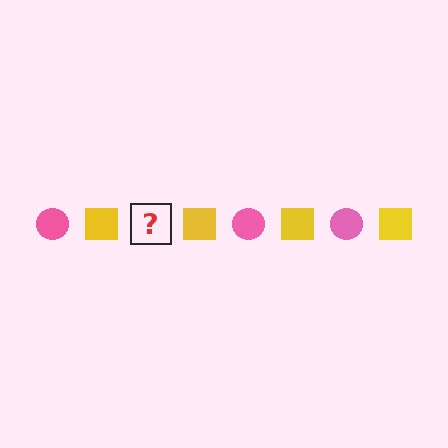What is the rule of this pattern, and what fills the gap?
The rule is that the pattern alternates between pink circle and yellow square. The gap should be filled with a pink circle.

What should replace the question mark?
The question mark should be replaced with a pink circle.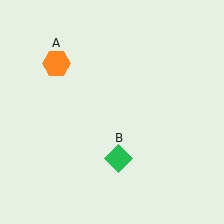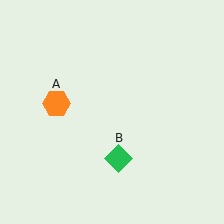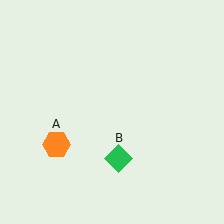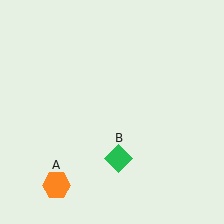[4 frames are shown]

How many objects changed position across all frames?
1 object changed position: orange hexagon (object A).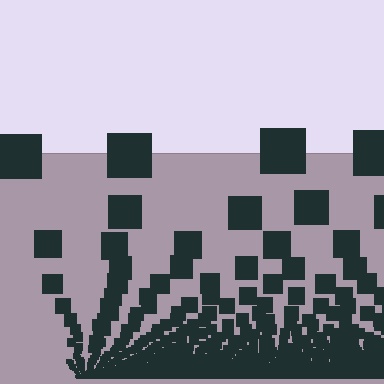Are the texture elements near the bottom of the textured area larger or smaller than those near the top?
Smaller. The gradient is inverted — elements near the bottom are smaller and denser.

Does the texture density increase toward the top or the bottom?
Density increases toward the bottom.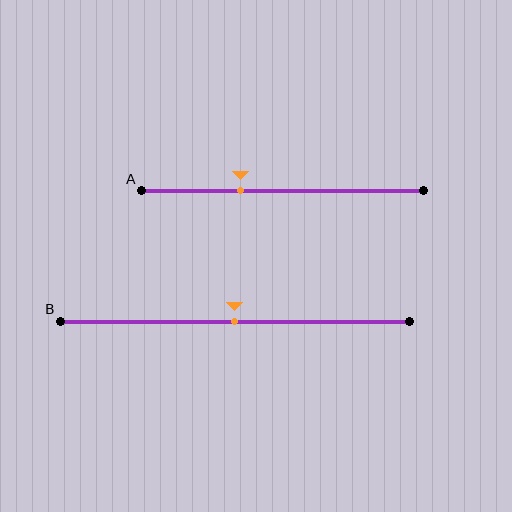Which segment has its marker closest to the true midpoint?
Segment B has its marker closest to the true midpoint.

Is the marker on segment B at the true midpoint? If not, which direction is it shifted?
Yes, the marker on segment B is at the true midpoint.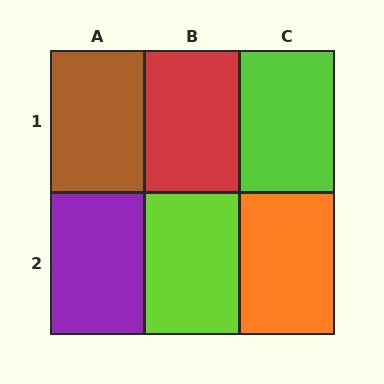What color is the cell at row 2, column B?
Lime.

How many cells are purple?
1 cell is purple.